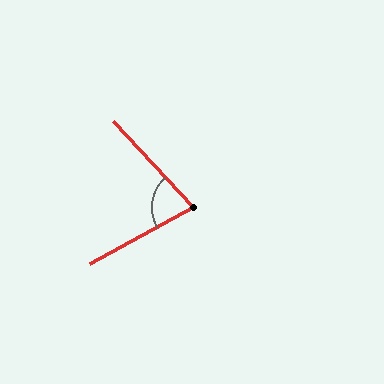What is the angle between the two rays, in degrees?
Approximately 76 degrees.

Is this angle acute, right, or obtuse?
It is acute.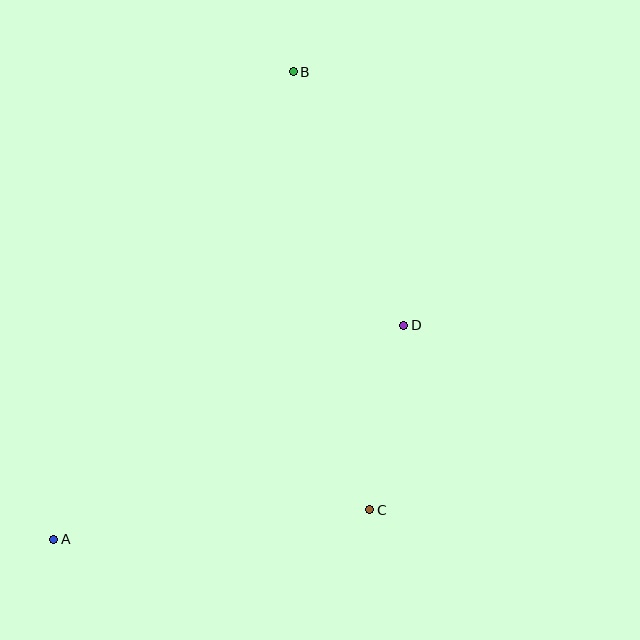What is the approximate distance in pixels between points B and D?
The distance between B and D is approximately 276 pixels.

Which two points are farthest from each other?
Points A and B are farthest from each other.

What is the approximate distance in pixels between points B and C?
The distance between B and C is approximately 444 pixels.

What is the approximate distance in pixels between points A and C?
The distance between A and C is approximately 317 pixels.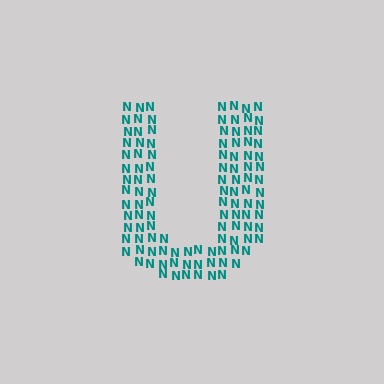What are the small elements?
The small elements are letter N's.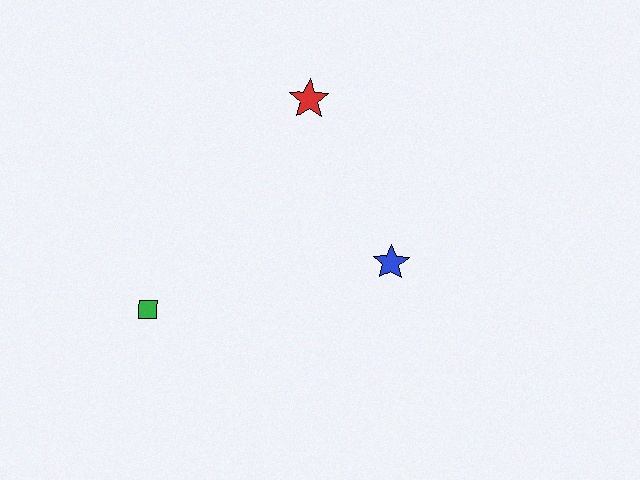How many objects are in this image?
There are 3 objects.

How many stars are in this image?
There are 2 stars.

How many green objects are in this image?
There is 1 green object.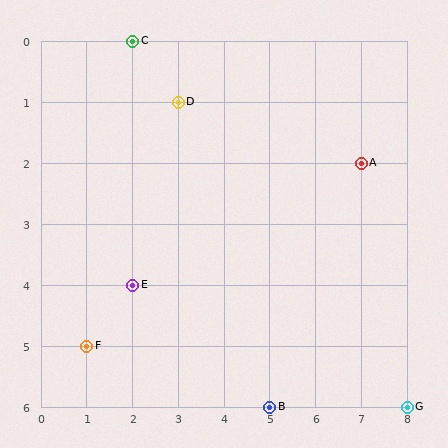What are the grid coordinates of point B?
Point B is at grid coordinates (5, 6).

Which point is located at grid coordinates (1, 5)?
Point F is at (1, 5).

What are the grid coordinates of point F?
Point F is at grid coordinates (1, 5).